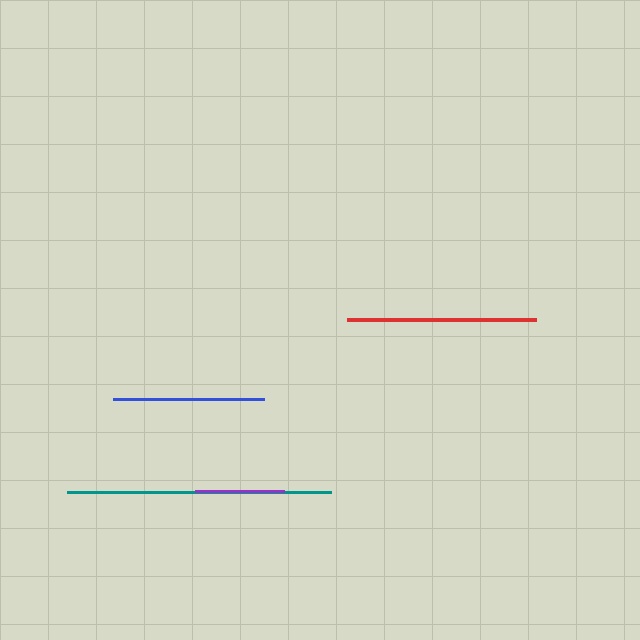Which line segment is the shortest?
The purple line is the shortest at approximately 89 pixels.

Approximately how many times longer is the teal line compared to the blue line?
The teal line is approximately 1.8 times the length of the blue line.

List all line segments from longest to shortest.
From longest to shortest: teal, red, blue, purple.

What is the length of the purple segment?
The purple segment is approximately 89 pixels long.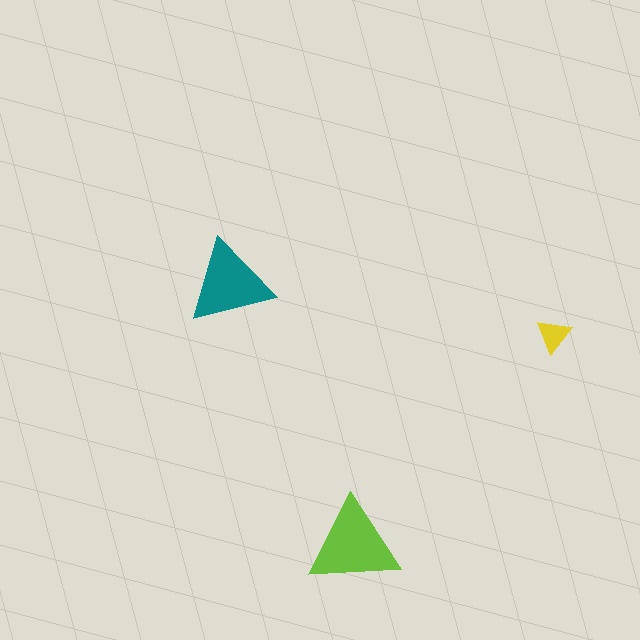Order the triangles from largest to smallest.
the lime one, the teal one, the yellow one.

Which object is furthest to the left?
The teal triangle is leftmost.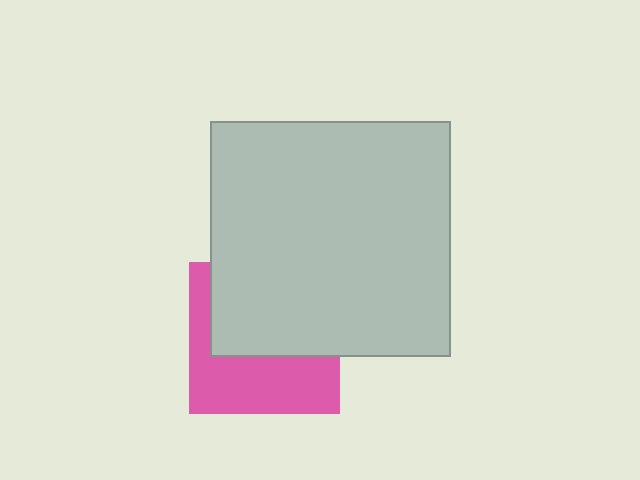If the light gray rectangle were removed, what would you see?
You would see the complete pink square.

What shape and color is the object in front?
The object in front is a light gray rectangle.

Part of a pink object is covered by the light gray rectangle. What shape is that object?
It is a square.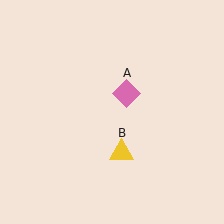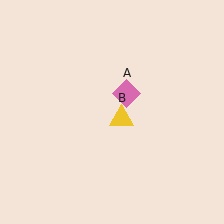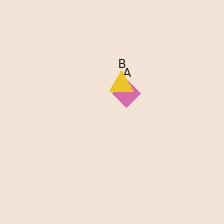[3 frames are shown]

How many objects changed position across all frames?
1 object changed position: yellow triangle (object B).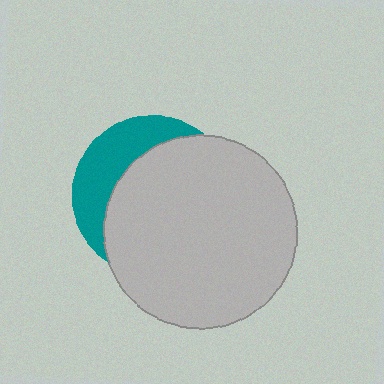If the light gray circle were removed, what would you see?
You would see the complete teal circle.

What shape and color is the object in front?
The object in front is a light gray circle.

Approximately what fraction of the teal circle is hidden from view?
Roughly 69% of the teal circle is hidden behind the light gray circle.